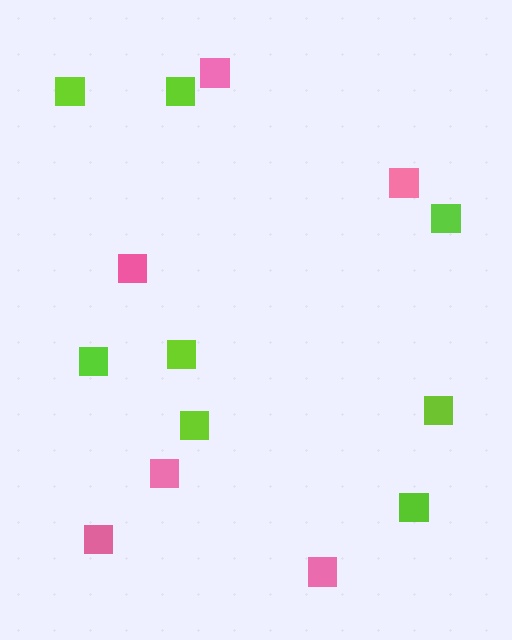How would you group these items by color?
There are 2 groups: one group of lime squares (8) and one group of pink squares (6).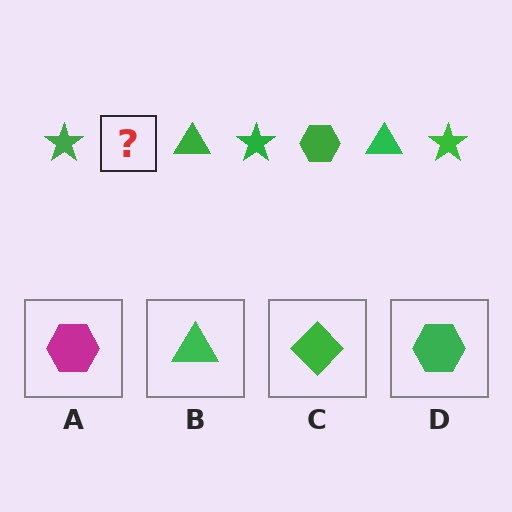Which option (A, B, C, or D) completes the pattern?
D.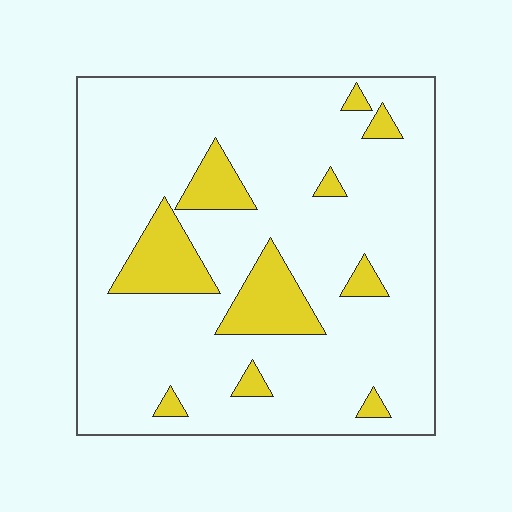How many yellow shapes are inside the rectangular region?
10.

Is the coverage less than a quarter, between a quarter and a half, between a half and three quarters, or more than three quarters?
Less than a quarter.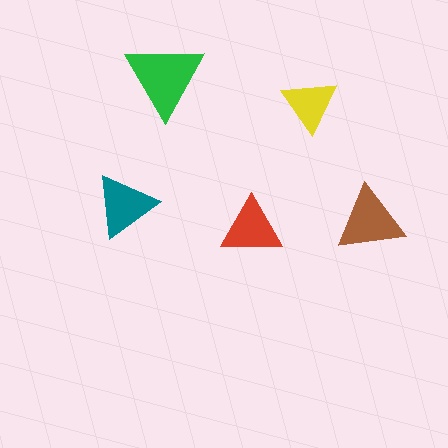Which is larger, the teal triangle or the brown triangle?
The brown one.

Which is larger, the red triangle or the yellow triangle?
The red one.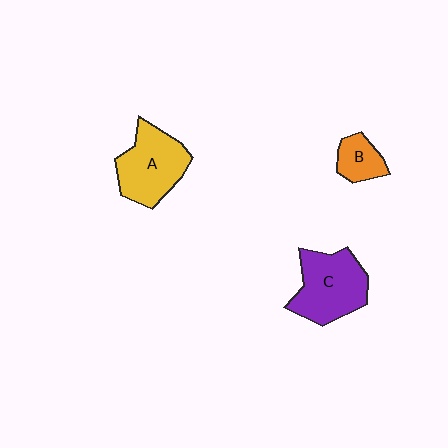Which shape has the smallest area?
Shape B (orange).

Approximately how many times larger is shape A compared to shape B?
Approximately 2.3 times.